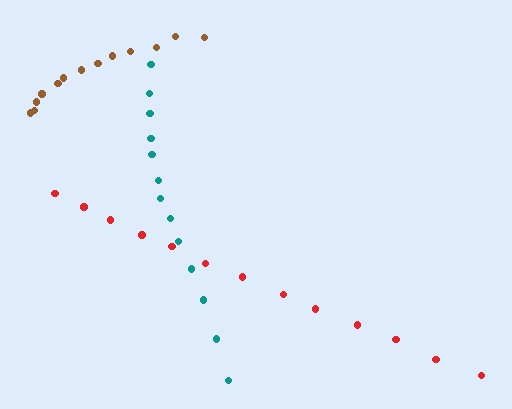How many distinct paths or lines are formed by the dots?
There are 3 distinct paths.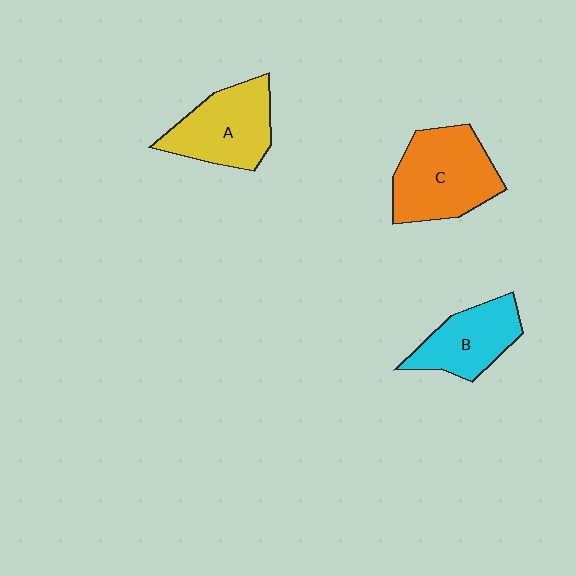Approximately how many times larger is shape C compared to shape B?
Approximately 1.4 times.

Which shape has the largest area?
Shape C (orange).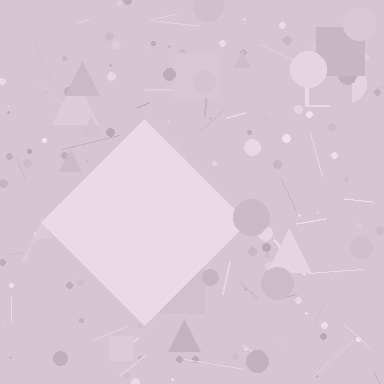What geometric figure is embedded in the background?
A diamond is embedded in the background.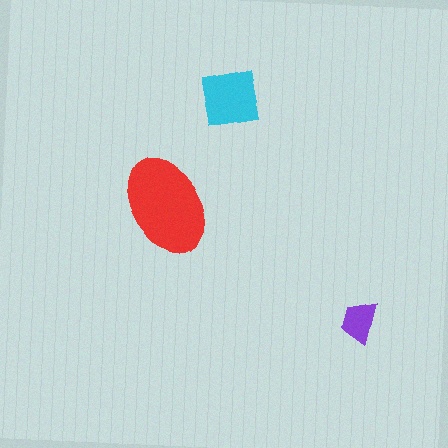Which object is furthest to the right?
The purple trapezoid is rightmost.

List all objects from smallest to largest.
The purple trapezoid, the cyan square, the red ellipse.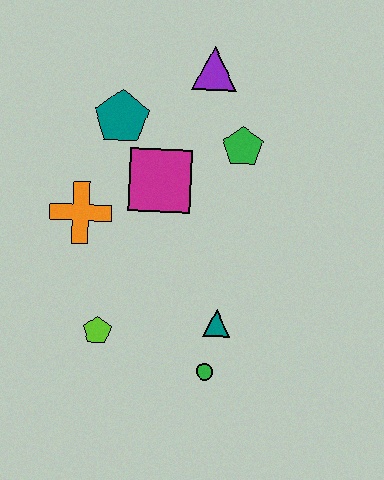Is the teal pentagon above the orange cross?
Yes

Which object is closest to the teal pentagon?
The magenta square is closest to the teal pentagon.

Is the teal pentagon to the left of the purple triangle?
Yes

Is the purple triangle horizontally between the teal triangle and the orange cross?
Yes